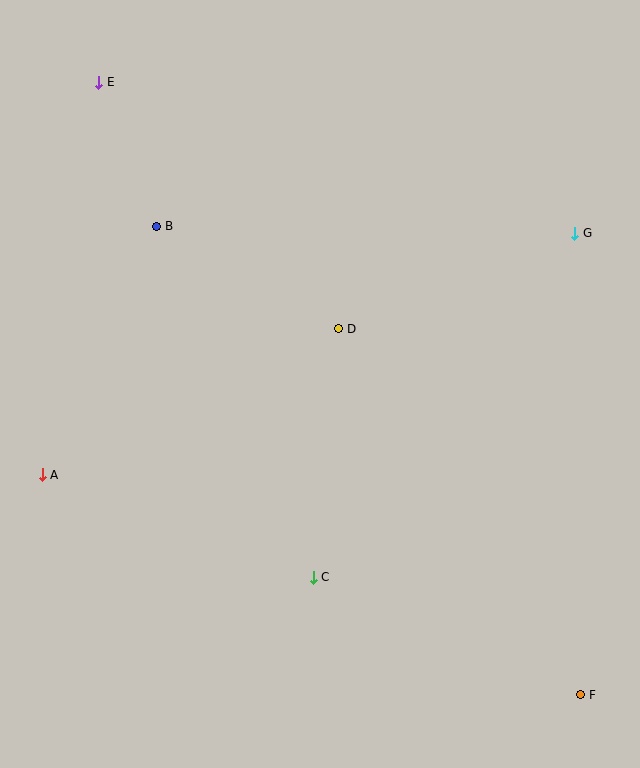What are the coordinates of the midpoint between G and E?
The midpoint between G and E is at (337, 158).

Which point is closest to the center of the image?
Point D at (339, 329) is closest to the center.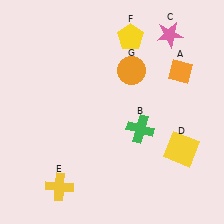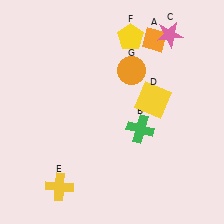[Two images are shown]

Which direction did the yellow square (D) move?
The yellow square (D) moved up.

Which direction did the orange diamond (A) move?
The orange diamond (A) moved up.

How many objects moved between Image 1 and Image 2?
2 objects moved between the two images.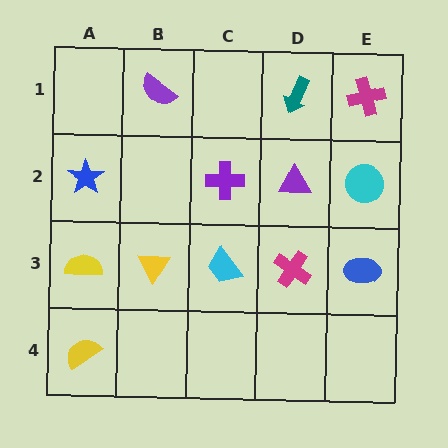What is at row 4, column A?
A yellow semicircle.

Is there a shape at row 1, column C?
No, that cell is empty.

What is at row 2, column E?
A cyan circle.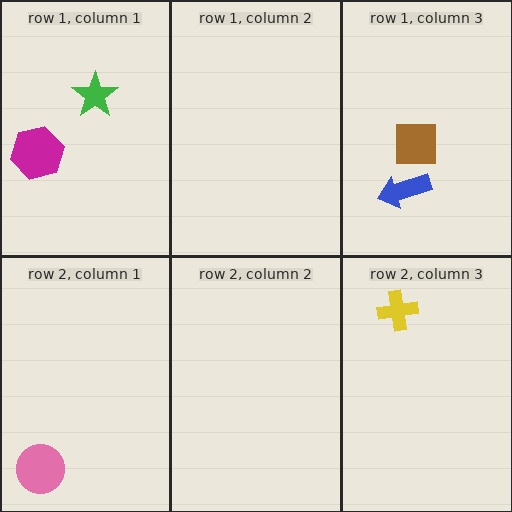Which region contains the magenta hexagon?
The row 1, column 1 region.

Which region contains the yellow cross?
The row 2, column 3 region.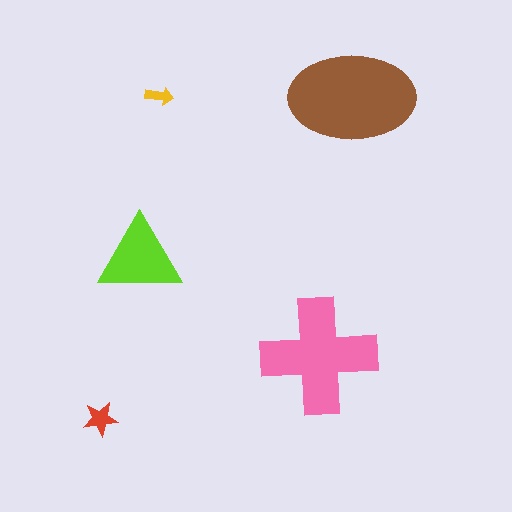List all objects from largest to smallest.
The brown ellipse, the pink cross, the lime triangle, the red star, the yellow arrow.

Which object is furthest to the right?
The brown ellipse is rightmost.